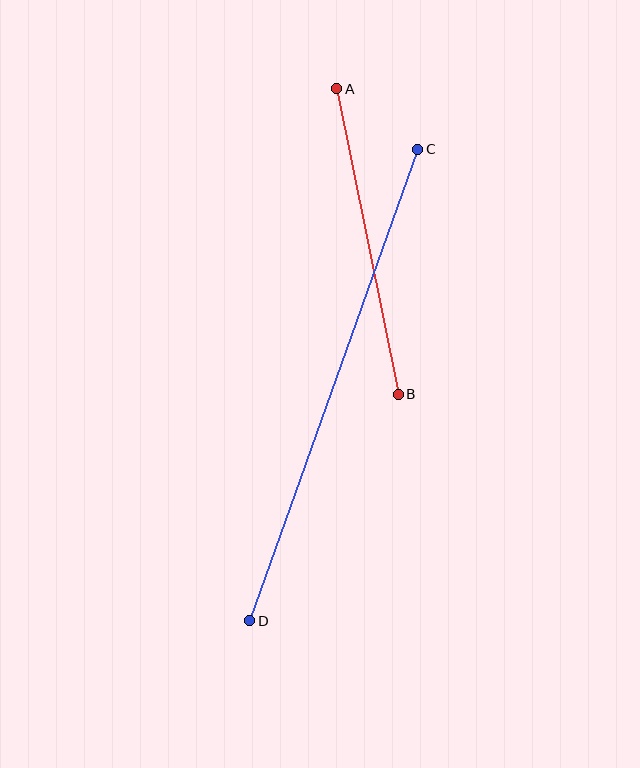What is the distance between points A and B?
The distance is approximately 312 pixels.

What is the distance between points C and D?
The distance is approximately 501 pixels.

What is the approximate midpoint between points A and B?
The midpoint is at approximately (367, 242) pixels.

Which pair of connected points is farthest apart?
Points C and D are farthest apart.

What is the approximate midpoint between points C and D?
The midpoint is at approximately (334, 385) pixels.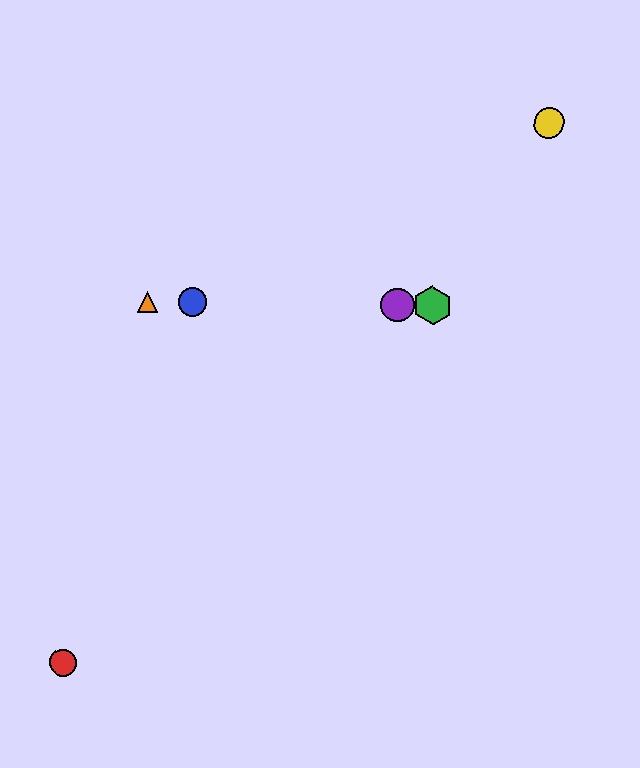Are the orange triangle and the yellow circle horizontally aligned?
No, the orange triangle is at y≈302 and the yellow circle is at y≈123.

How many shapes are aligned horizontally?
4 shapes (the blue circle, the green hexagon, the purple circle, the orange triangle) are aligned horizontally.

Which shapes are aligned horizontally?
The blue circle, the green hexagon, the purple circle, the orange triangle are aligned horizontally.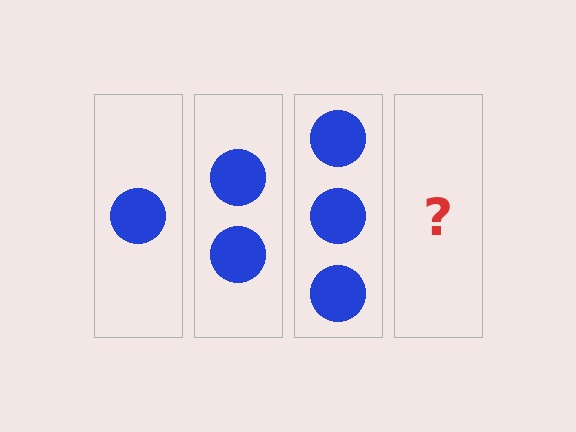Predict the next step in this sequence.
The next step is 4 circles.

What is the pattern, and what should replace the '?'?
The pattern is that each step adds one more circle. The '?' should be 4 circles.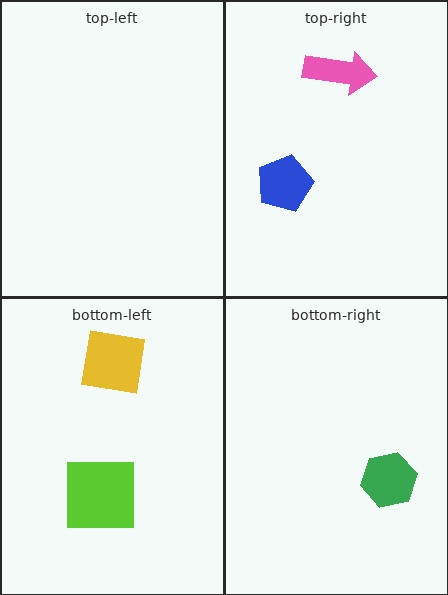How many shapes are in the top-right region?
2.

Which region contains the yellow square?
The bottom-left region.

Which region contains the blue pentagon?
The top-right region.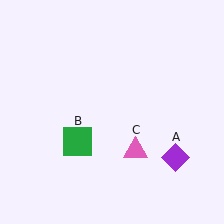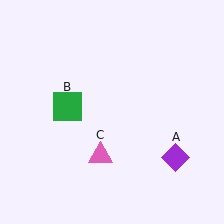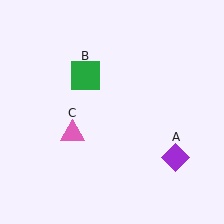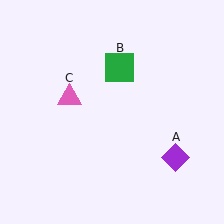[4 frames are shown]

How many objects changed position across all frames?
2 objects changed position: green square (object B), pink triangle (object C).